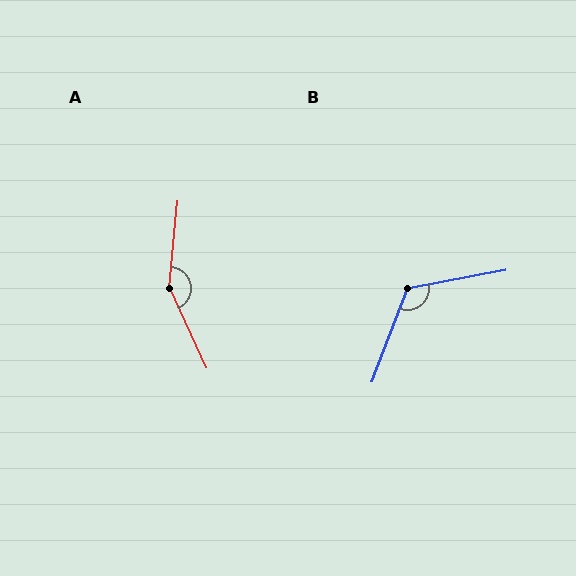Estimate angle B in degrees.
Approximately 121 degrees.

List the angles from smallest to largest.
B (121°), A (150°).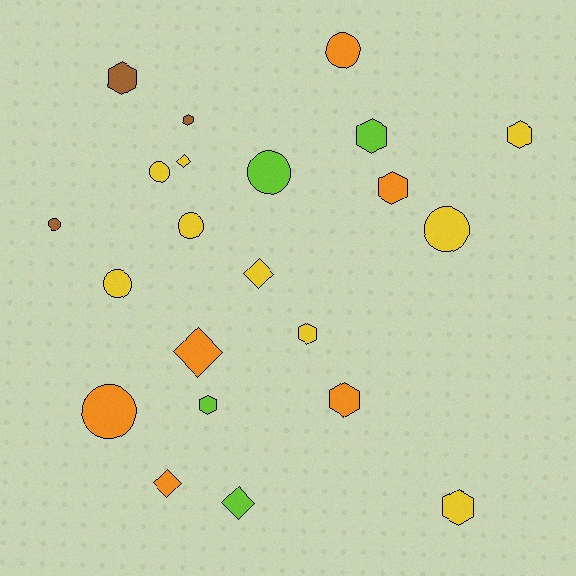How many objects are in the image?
There are 22 objects.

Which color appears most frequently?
Yellow, with 9 objects.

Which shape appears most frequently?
Hexagon, with 9 objects.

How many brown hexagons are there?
There are 2 brown hexagons.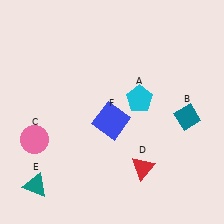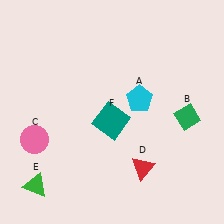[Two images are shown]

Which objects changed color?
B changed from teal to green. E changed from teal to green. F changed from blue to teal.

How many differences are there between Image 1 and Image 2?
There are 3 differences between the two images.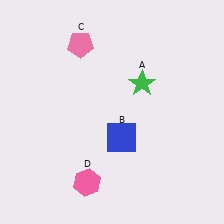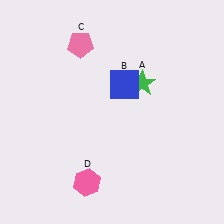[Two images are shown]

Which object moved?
The blue square (B) moved up.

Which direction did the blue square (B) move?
The blue square (B) moved up.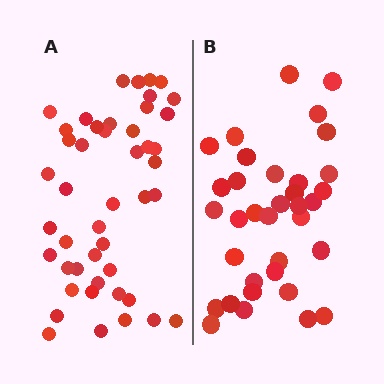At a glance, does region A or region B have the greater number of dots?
Region A (the left region) has more dots.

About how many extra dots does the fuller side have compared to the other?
Region A has roughly 12 or so more dots than region B.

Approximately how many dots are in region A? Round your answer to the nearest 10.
About 50 dots. (The exact count is 46, which rounds to 50.)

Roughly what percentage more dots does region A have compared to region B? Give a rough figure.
About 30% more.